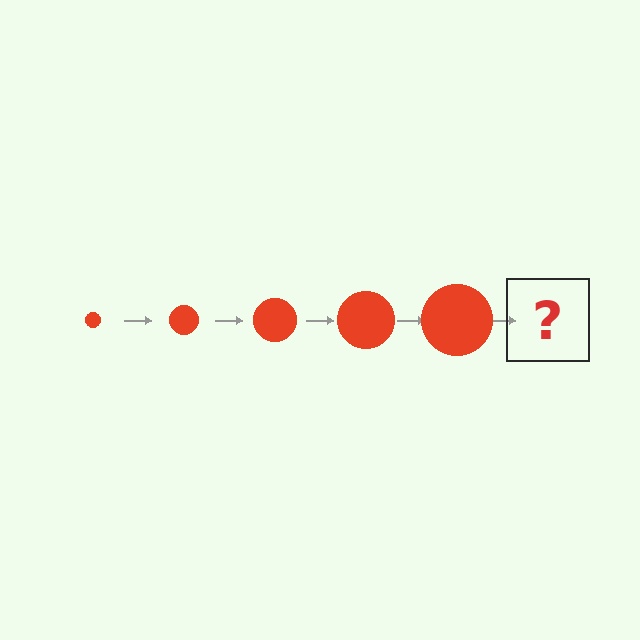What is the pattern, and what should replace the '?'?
The pattern is that the circle gets progressively larger each step. The '?' should be a red circle, larger than the previous one.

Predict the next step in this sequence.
The next step is a red circle, larger than the previous one.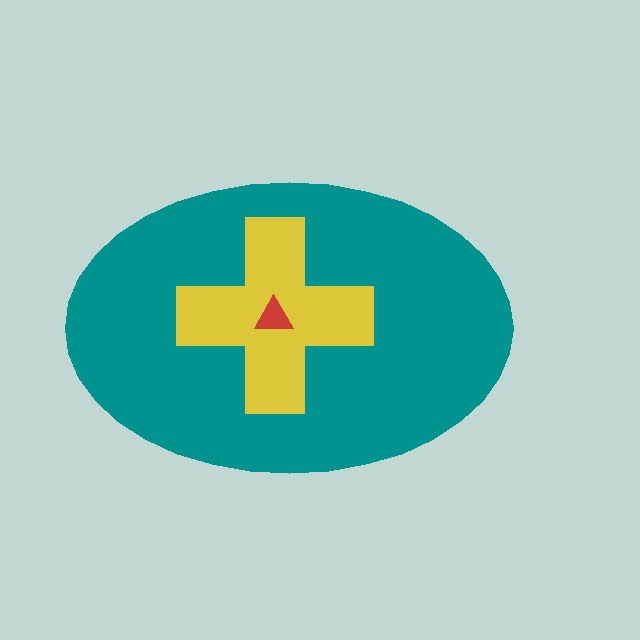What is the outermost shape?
The teal ellipse.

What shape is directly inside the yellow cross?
The red triangle.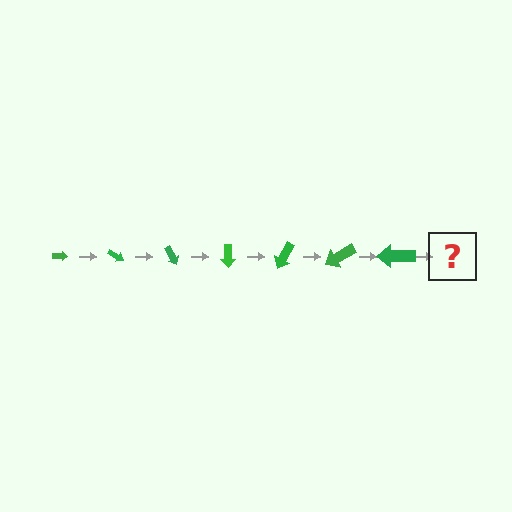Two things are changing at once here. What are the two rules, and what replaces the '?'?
The two rules are that the arrow grows larger each step and it rotates 30 degrees each step. The '?' should be an arrow, larger than the previous one and rotated 210 degrees from the start.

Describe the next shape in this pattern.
It should be an arrow, larger than the previous one and rotated 210 degrees from the start.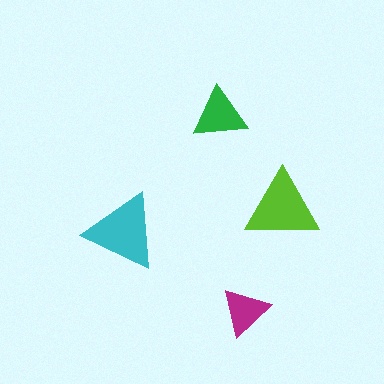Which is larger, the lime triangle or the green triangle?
The lime one.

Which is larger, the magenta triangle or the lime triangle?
The lime one.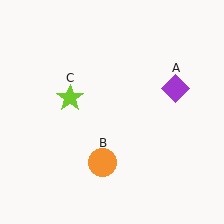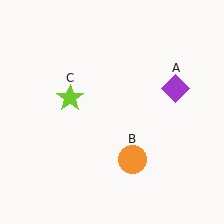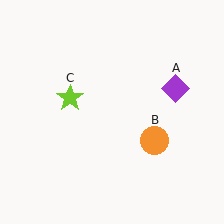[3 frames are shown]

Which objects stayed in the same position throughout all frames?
Purple diamond (object A) and lime star (object C) remained stationary.